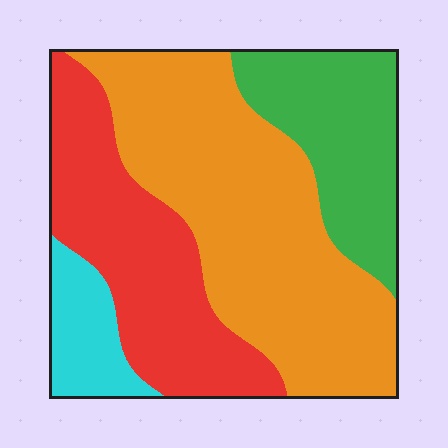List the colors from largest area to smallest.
From largest to smallest: orange, red, green, cyan.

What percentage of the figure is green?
Green covers around 20% of the figure.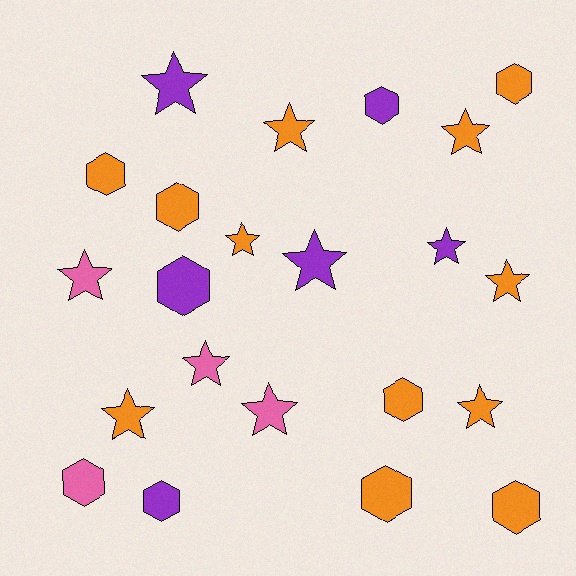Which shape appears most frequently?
Star, with 12 objects.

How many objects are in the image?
There are 22 objects.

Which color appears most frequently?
Orange, with 12 objects.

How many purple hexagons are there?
There are 3 purple hexagons.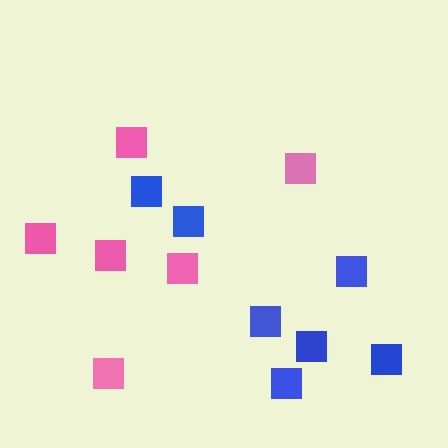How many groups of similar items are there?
There are 2 groups: one group of pink squares (6) and one group of blue squares (7).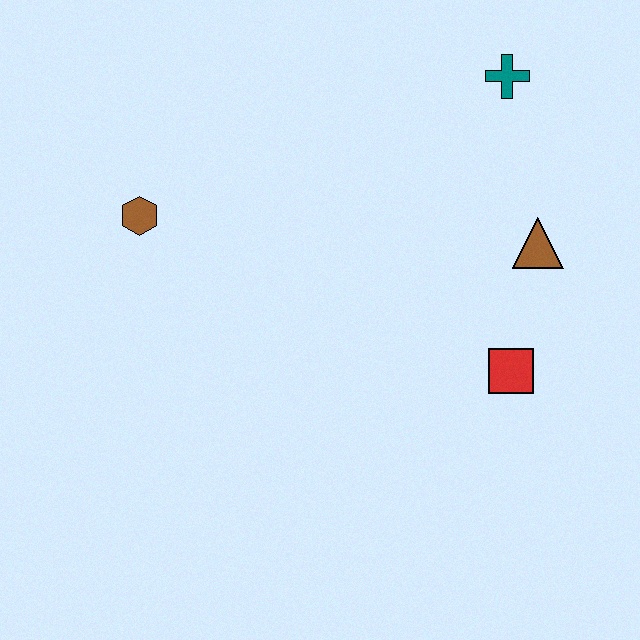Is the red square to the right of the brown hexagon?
Yes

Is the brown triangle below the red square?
No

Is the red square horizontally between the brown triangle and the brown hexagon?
Yes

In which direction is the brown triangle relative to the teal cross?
The brown triangle is below the teal cross.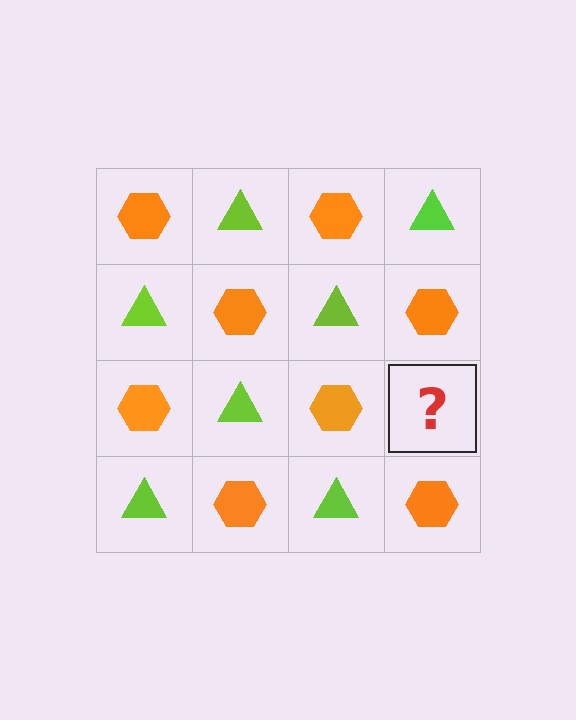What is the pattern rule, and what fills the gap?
The rule is that it alternates orange hexagon and lime triangle in a checkerboard pattern. The gap should be filled with a lime triangle.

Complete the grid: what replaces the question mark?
The question mark should be replaced with a lime triangle.